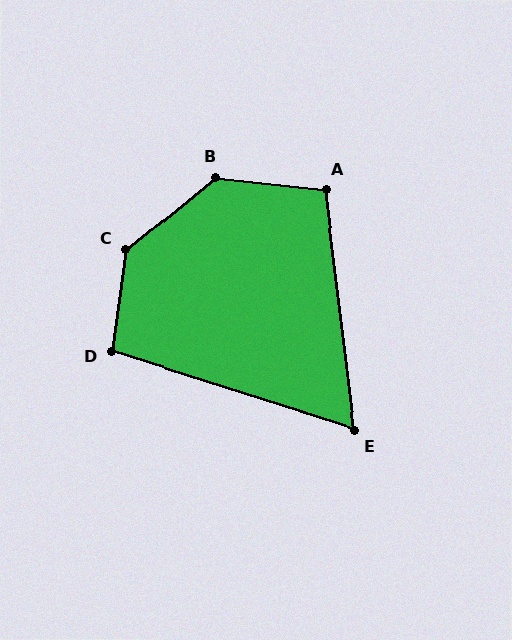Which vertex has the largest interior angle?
C, at approximately 137 degrees.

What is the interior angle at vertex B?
Approximately 135 degrees (obtuse).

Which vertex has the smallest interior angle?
E, at approximately 66 degrees.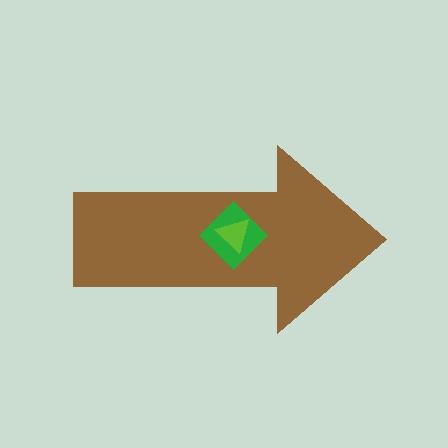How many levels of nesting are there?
3.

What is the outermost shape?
The brown arrow.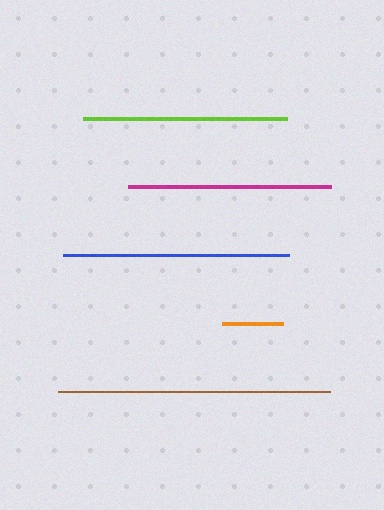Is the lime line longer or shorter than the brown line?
The brown line is longer than the lime line.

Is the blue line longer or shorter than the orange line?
The blue line is longer than the orange line.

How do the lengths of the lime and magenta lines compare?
The lime and magenta lines are approximately the same length.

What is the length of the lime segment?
The lime segment is approximately 204 pixels long.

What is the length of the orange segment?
The orange segment is approximately 62 pixels long.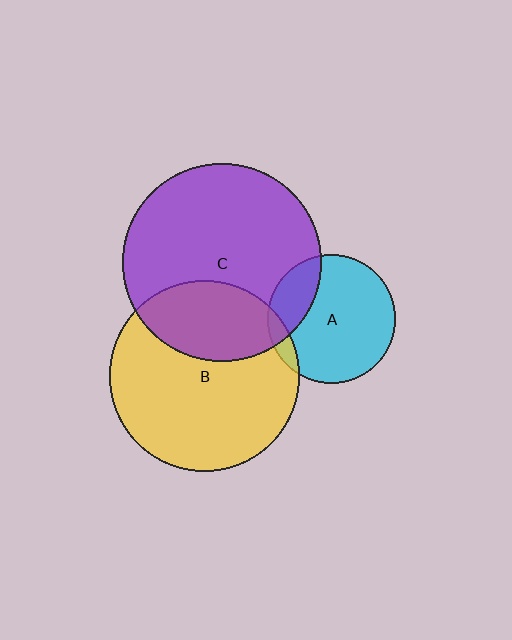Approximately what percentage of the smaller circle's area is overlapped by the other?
Approximately 30%.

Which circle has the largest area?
Circle C (purple).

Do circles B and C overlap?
Yes.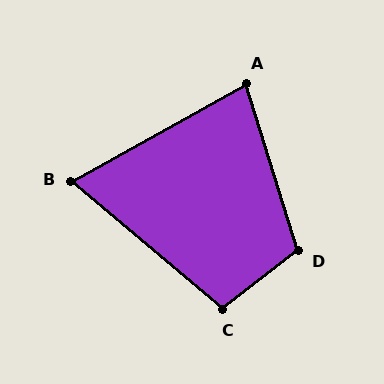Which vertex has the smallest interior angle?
B, at approximately 69 degrees.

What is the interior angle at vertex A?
Approximately 78 degrees (acute).